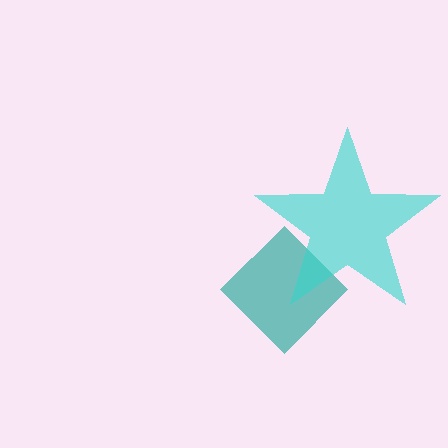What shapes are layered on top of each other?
The layered shapes are: a teal diamond, a cyan star.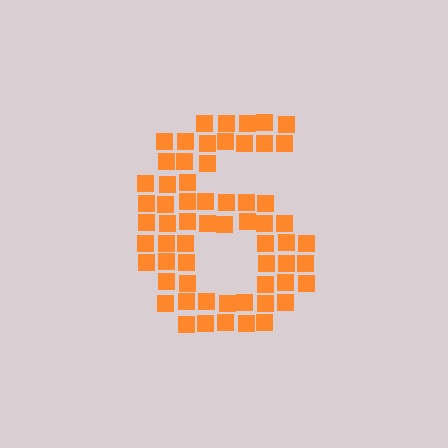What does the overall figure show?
The overall figure shows the digit 6.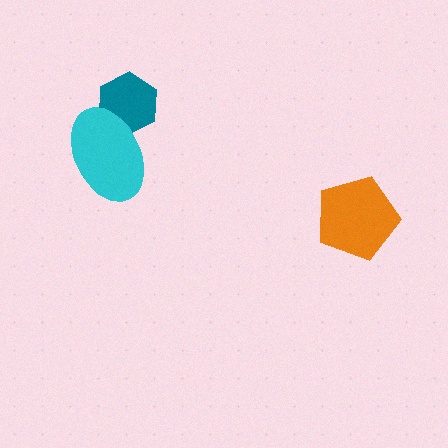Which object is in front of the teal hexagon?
The cyan ellipse is in front of the teal hexagon.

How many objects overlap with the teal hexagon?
1 object overlaps with the teal hexagon.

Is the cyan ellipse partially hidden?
No, no other shape covers it.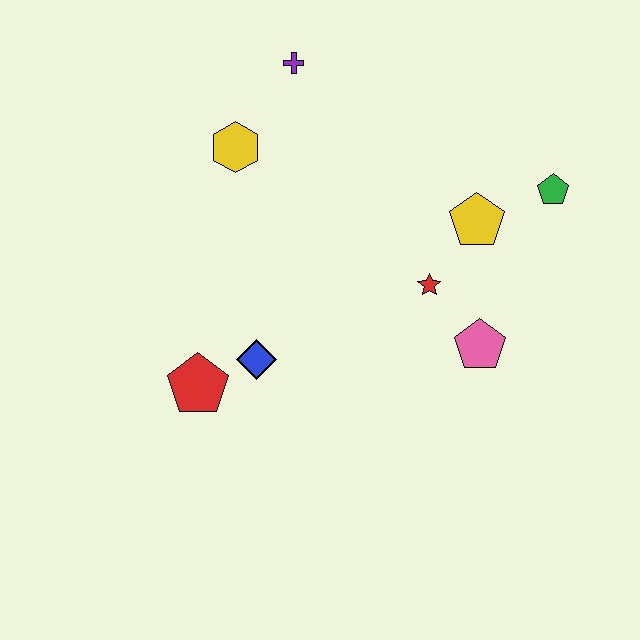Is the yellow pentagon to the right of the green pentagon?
No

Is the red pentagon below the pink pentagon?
Yes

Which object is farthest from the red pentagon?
The green pentagon is farthest from the red pentagon.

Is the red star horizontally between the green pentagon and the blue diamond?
Yes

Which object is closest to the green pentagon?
The yellow pentagon is closest to the green pentagon.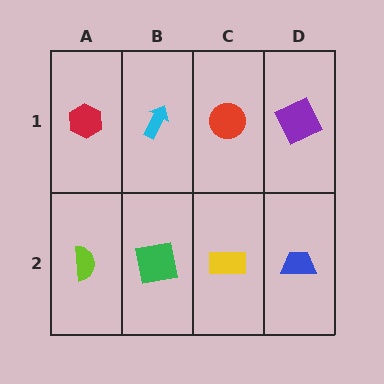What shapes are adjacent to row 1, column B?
A green square (row 2, column B), a red hexagon (row 1, column A), a red circle (row 1, column C).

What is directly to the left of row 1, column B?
A red hexagon.